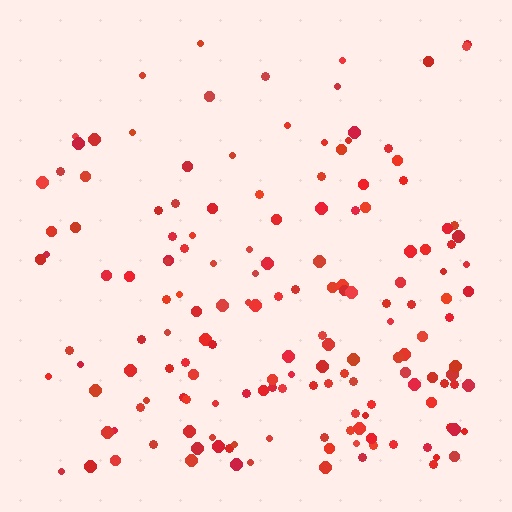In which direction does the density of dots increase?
From top to bottom, with the bottom side densest.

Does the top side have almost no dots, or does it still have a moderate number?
Still a moderate number, just noticeably fewer than the bottom.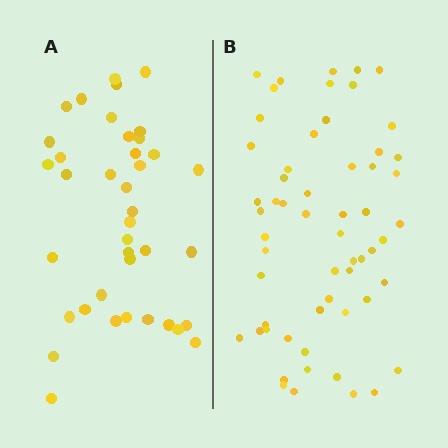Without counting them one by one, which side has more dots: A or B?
Region B (the right region) has more dots.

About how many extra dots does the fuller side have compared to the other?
Region B has approximately 20 more dots than region A.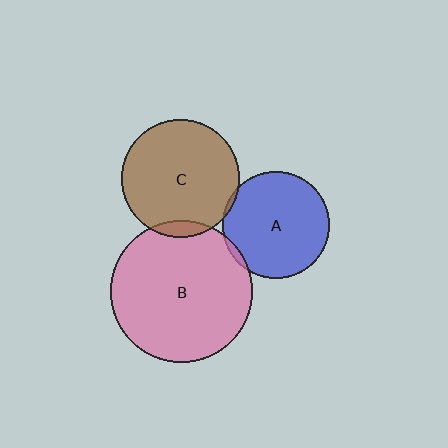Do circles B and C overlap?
Yes.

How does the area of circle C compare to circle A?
Approximately 1.2 times.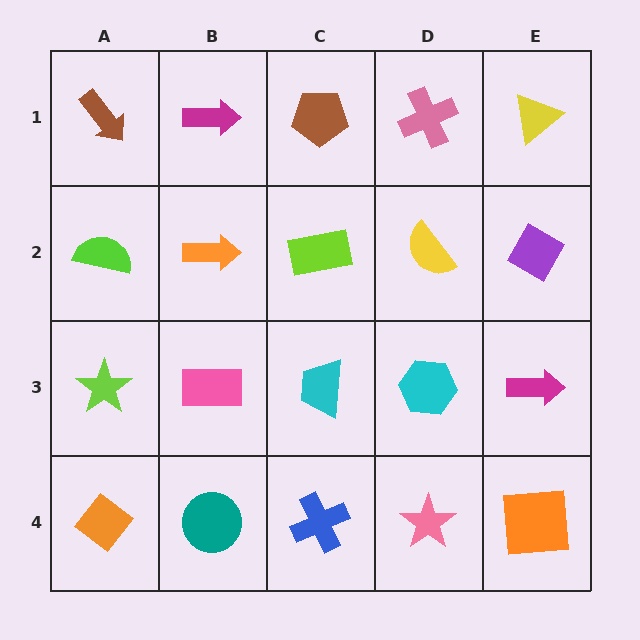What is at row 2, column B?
An orange arrow.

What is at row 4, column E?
An orange square.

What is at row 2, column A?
A lime semicircle.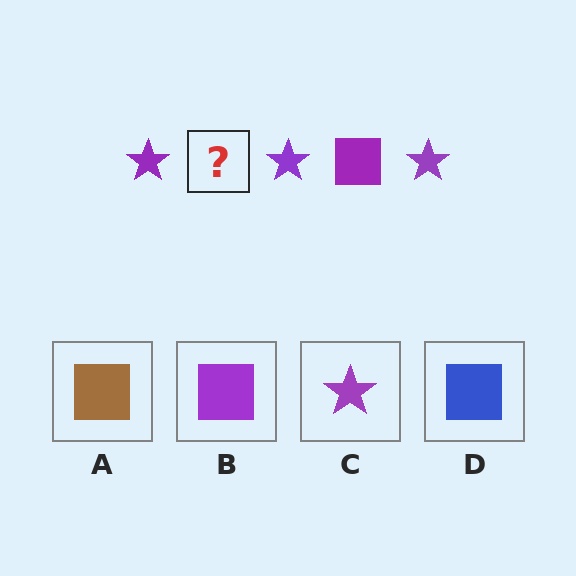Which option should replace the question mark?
Option B.